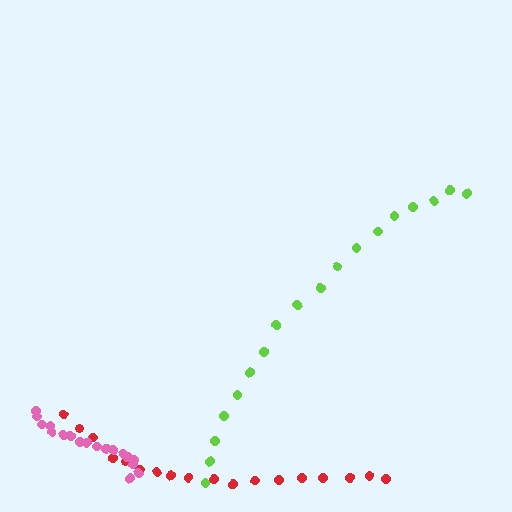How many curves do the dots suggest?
There are 3 distinct paths.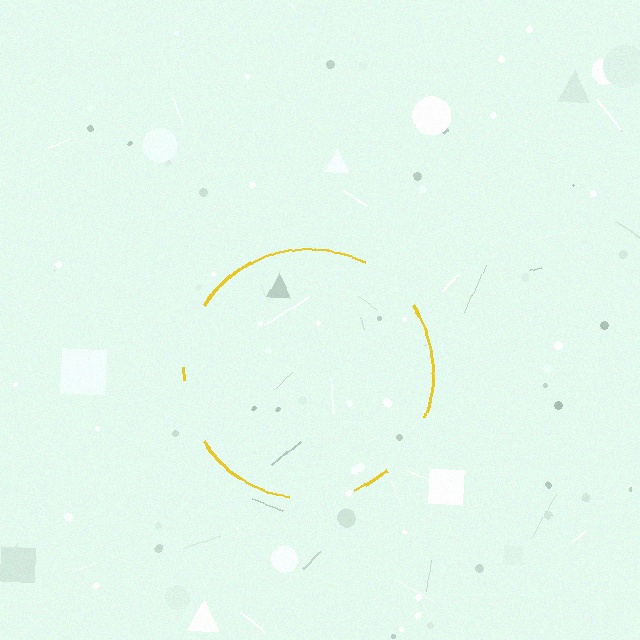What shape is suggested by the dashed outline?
The dashed outline suggests a circle.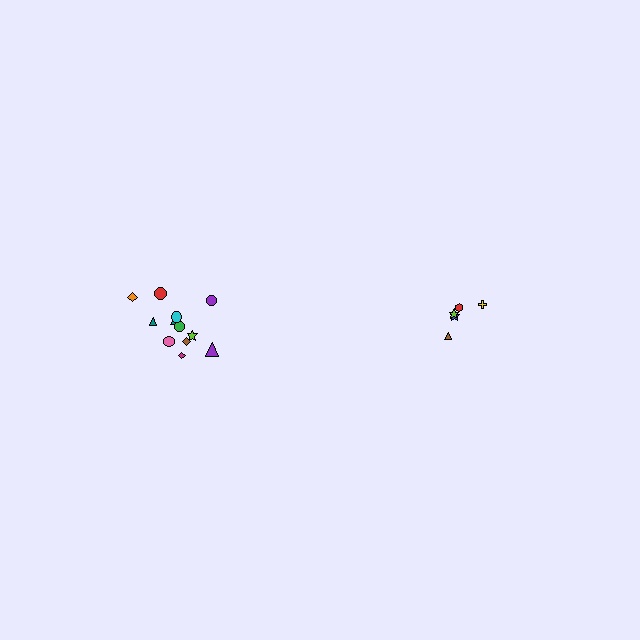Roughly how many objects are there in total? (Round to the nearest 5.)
Roughly 15 objects in total.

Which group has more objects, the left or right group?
The left group.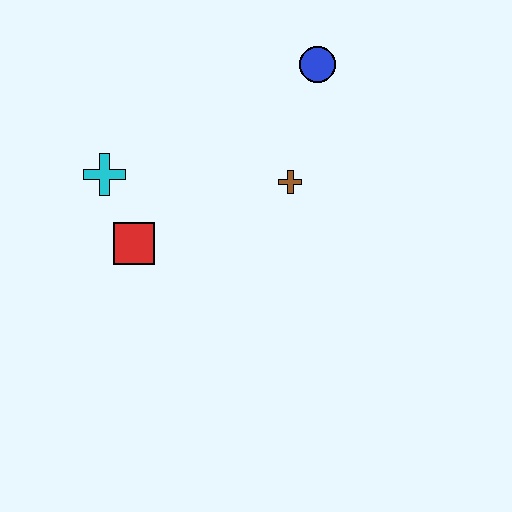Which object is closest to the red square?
The cyan cross is closest to the red square.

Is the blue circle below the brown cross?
No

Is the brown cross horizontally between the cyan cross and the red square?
No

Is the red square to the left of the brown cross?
Yes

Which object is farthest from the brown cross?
The cyan cross is farthest from the brown cross.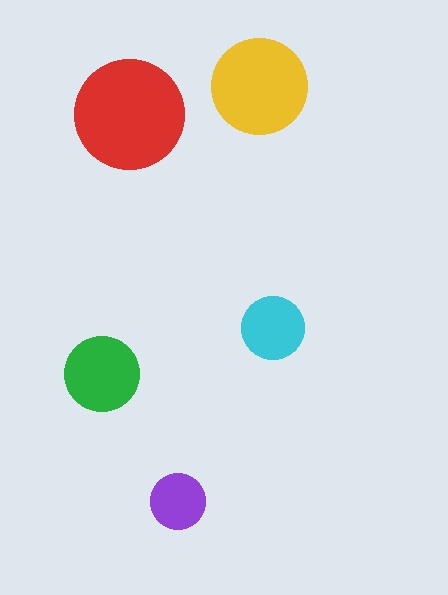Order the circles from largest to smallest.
the red one, the yellow one, the green one, the cyan one, the purple one.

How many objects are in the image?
There are 5 objects in the image.